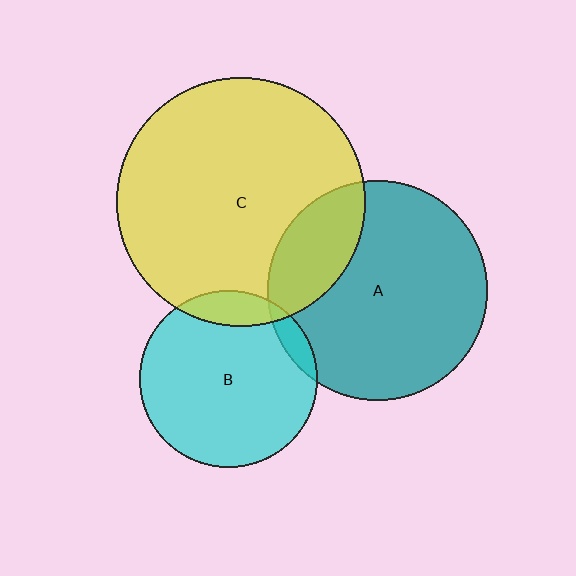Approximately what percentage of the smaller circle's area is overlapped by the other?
Approximately 20%.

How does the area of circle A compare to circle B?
Approximately 1.5 times.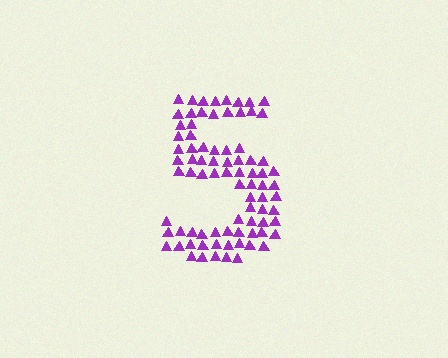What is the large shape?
The large shape is the digit 5.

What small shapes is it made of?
It is made of small triangles.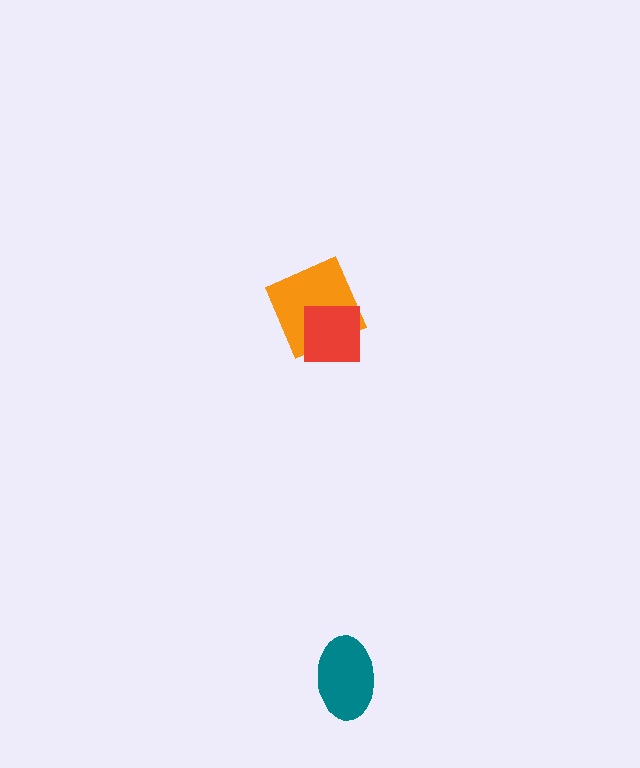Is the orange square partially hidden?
Yes, it is partially covered by another shape.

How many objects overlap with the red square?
1 object overlaps with the red square.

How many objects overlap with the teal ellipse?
0 objects overlap with the teal ellipse.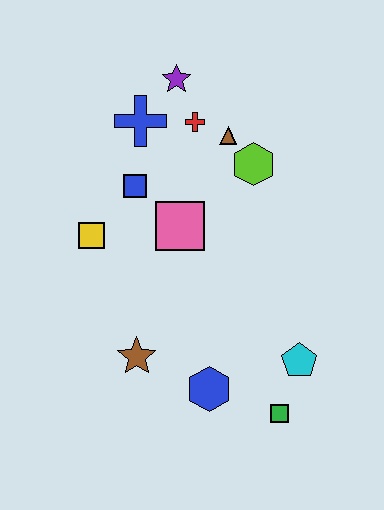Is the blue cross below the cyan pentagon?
No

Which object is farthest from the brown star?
The purple star is farthest from the brown star.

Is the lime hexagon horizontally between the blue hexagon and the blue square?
No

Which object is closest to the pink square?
The blue square is closest to the pink square.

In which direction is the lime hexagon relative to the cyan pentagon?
The lime hexagon is above the cyan pentagon.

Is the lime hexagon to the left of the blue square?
No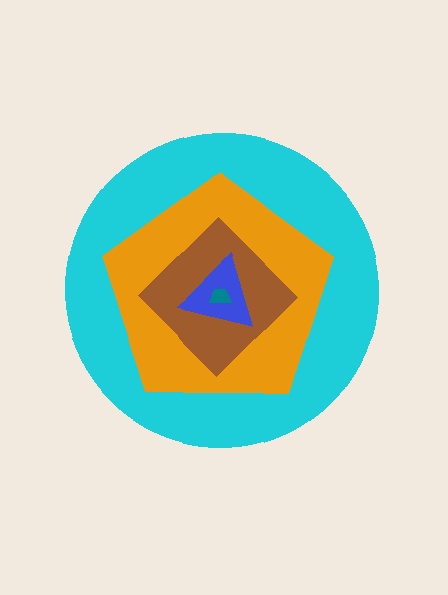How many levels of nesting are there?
5.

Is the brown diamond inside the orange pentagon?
Yes.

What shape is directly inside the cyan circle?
The orange pentagon.